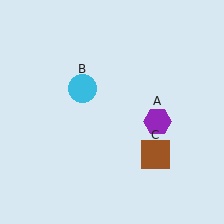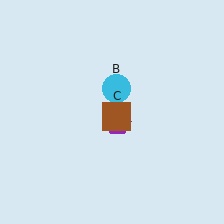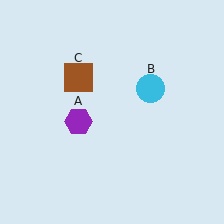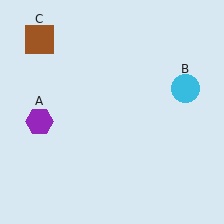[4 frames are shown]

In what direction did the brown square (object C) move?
The brown square (object C) moved up and to the left.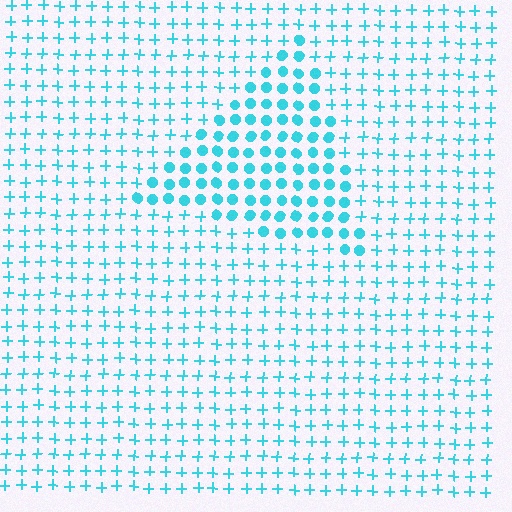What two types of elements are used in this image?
The image uses circles inside the triangle region and plus signs outside it.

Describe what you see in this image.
The image is filled with small cyan elements arranged in a uniform grid. A triangle-shaped region contains circles, while the surrounding area contains plus signs. The boundary is defined purely by the change in element shape.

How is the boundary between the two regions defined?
The boundary is defined by a change in element shape: circles inside vs. plus signs outside. All elements share the same color and spacing.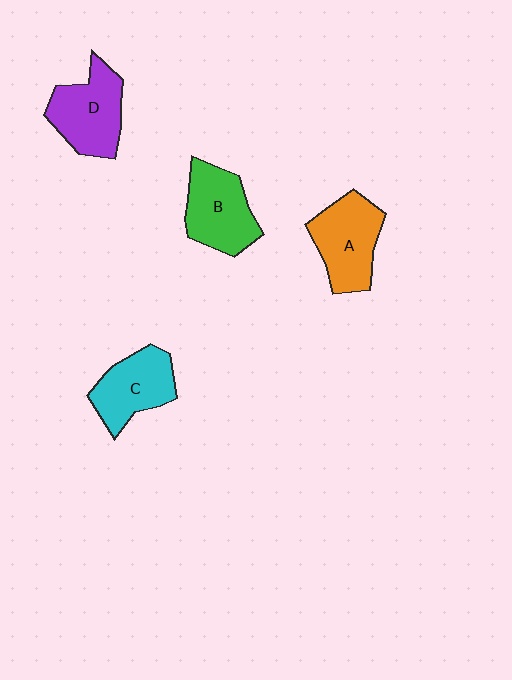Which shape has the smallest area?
Shape C (cyan).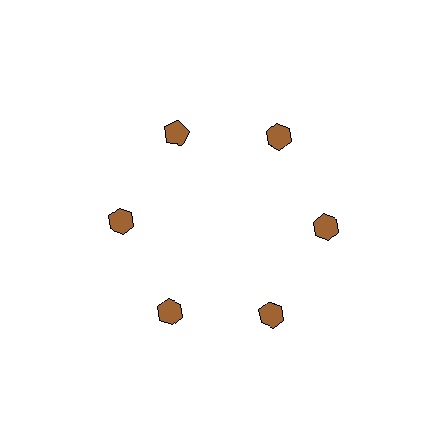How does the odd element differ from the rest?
It has a different shape: pentagon instead of hexagon.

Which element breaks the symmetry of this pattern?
The brown pentagon at roughly the 11 o'clock position breaks the symmetry. All other shapes are brown hexagons.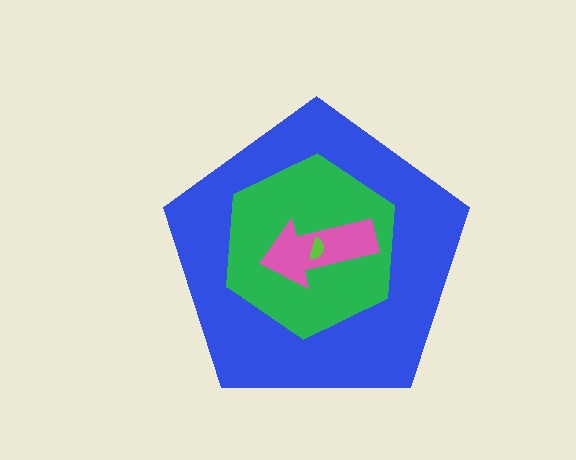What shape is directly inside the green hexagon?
The pink arrow.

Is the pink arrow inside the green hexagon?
Yes.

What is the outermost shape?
The blue pentagon.